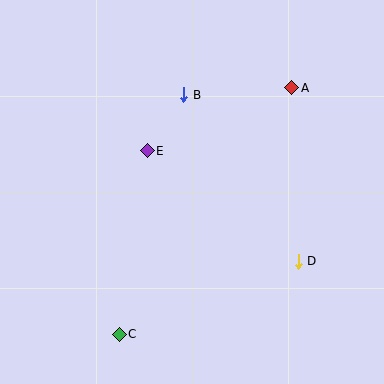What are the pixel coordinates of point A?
Point A is at (292, 88).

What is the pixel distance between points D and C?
The distance between D and C is 193 pixels.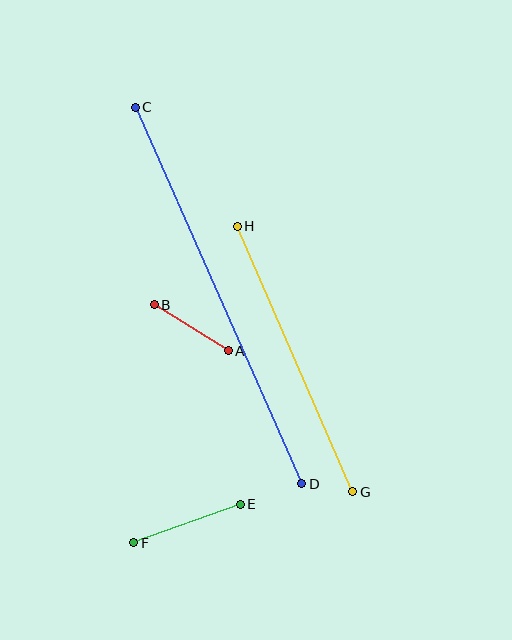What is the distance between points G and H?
The distance is approximately 290 pixels.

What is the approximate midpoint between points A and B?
The midpoint is at approximately (191, 328) pixels.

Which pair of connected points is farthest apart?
Points C and D are farthest apart.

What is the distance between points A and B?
The distance is approximately 87 pixels.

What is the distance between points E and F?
The distance is approximately 114 pixels.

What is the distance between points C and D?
The distance is approximately 411 pixels.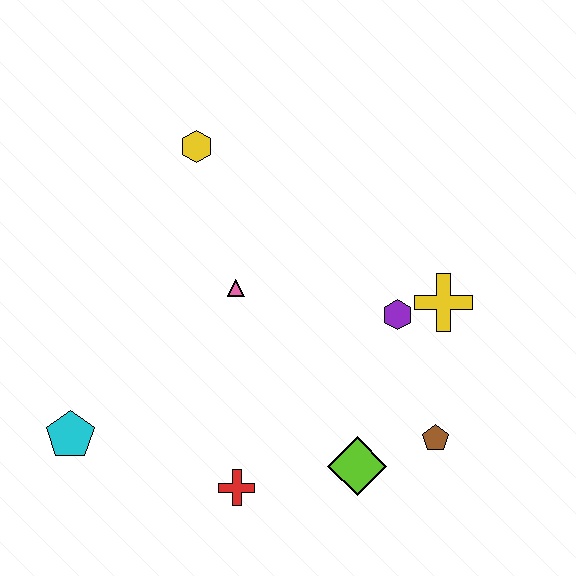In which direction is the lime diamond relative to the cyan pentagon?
The lime diamond is to the right of the cyan pentagon.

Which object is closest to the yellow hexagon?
The pink triangle is closest to the yellow hexagon.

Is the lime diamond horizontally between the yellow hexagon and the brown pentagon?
Yes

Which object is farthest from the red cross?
The yellow hexagon is farthest from the red cross.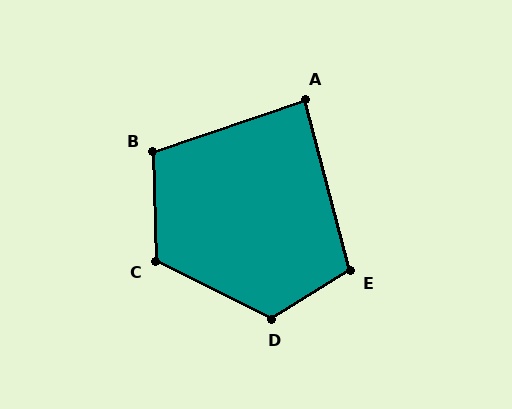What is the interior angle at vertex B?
Approximately 107 degrees (obtuse).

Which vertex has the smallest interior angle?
A, at approximately 86 degrees.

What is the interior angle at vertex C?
Approximately 118 degrees (obtuse).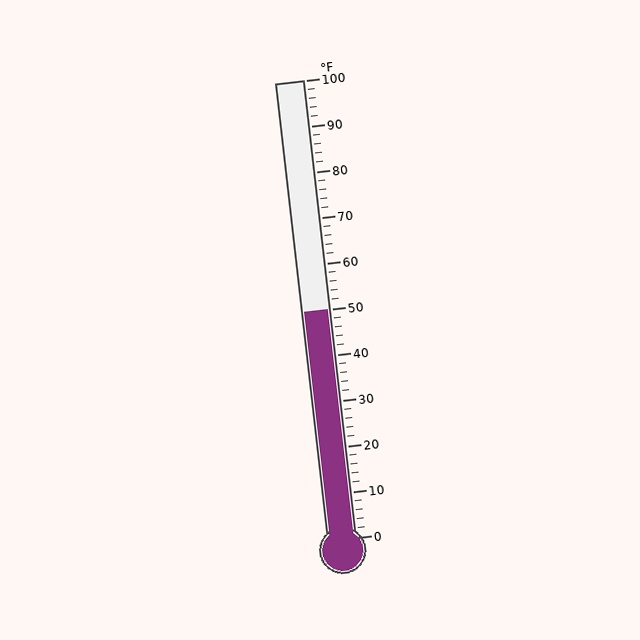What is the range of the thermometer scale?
The thermometer scale ranges from 0°F to 100°F.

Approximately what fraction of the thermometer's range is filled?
The thermometer is filled to approximately 50% of its range.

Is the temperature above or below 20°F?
The temperature is above 20°F.